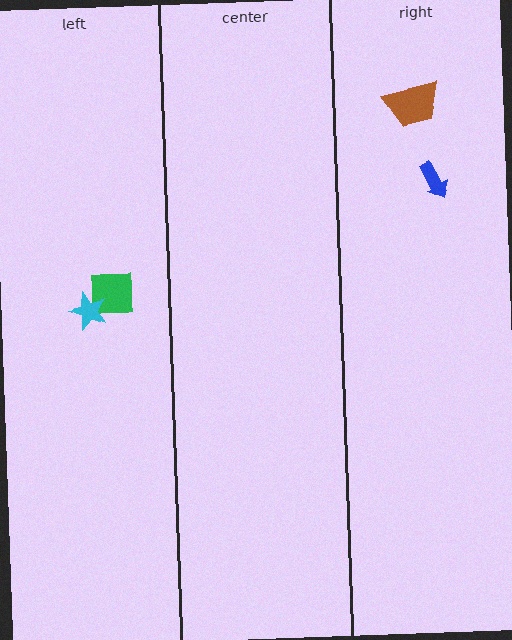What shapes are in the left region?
The green square, the cyan star.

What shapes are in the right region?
The brown trapezoid, the blue arrow.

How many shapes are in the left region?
2.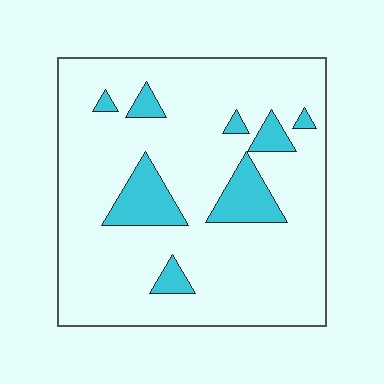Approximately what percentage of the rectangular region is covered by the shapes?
Approximately 15%.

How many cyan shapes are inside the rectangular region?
8.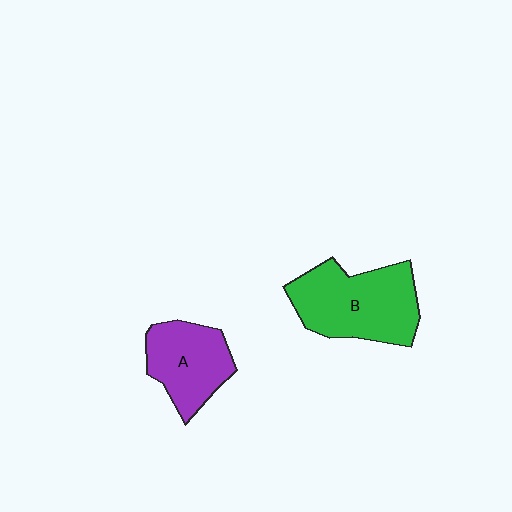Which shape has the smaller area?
Shape A (purple).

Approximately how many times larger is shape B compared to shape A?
Approximately 1.4 times.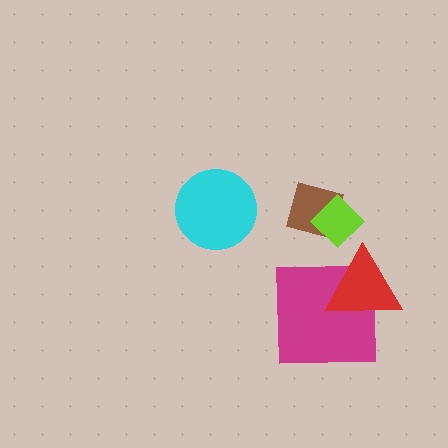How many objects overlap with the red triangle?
1 object overlaps with the red triangle.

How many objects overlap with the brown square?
1 object overlaps with the brown square.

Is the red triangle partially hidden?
No, no other shape covers it.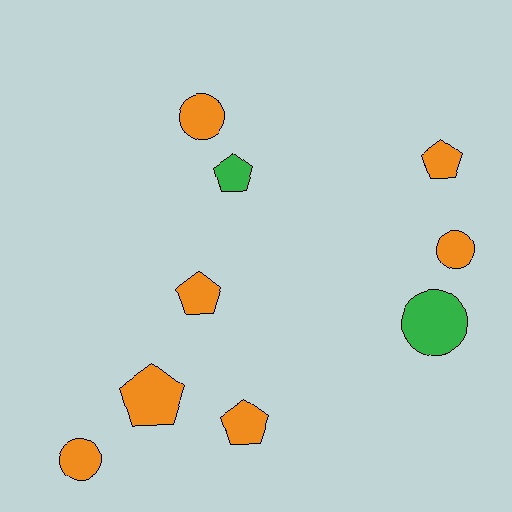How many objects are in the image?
There are 9 objects.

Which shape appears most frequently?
Pentagon, with 5 objects.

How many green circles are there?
There is 1 green circle.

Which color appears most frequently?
Orange, with 7 objects.